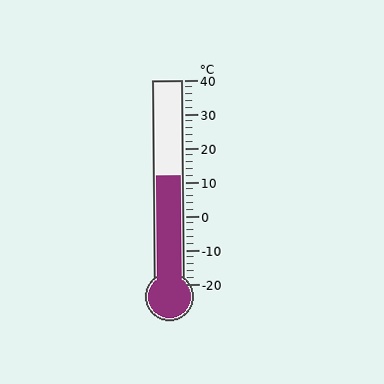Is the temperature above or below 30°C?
The temperature is below 30°C.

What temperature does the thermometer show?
The thermometer shows approximately 12°C.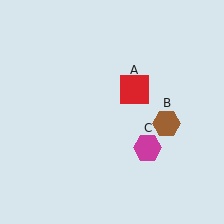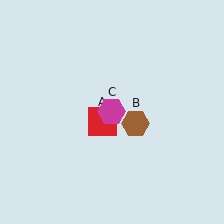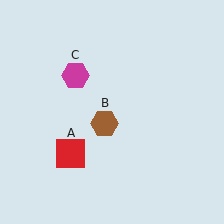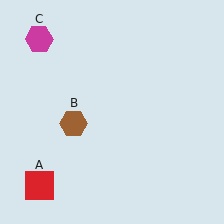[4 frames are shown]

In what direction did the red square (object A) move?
The red square (object A) moved down and to the left.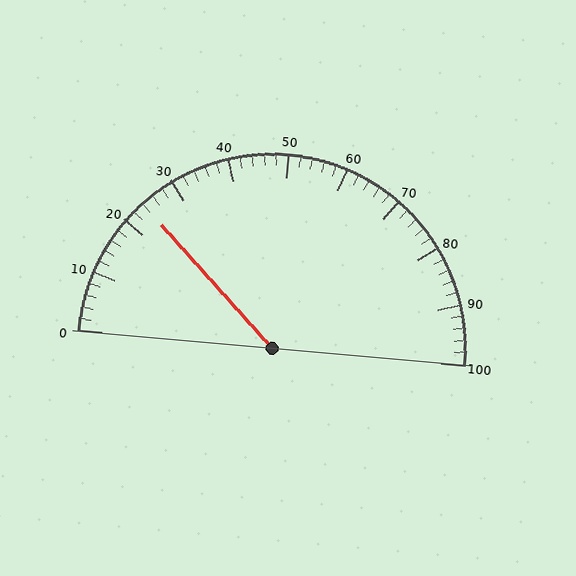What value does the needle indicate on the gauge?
The needle indicates approximately 24.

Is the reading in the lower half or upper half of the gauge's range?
The reading is in the lower half of the range (0 to 100).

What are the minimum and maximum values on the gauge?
The gauge ranges from 0 to 100.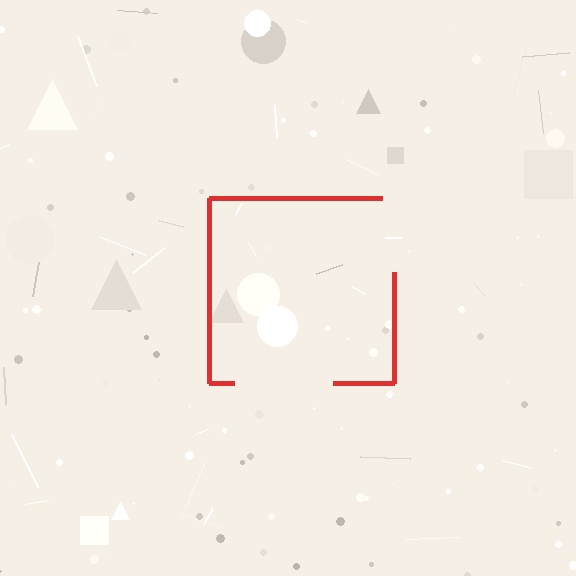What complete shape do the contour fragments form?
The contour fragments form a square.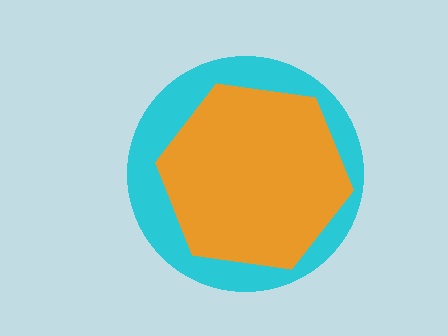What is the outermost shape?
The cyan circle.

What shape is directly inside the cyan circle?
The orange hexagon.